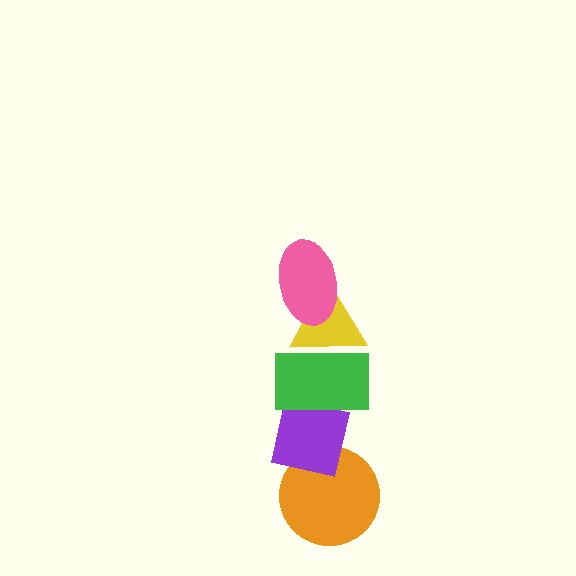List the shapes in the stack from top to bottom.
From top to bottom: the pink ellipse, the yellow triangle, the green rectangle, the purple square, the orange circle.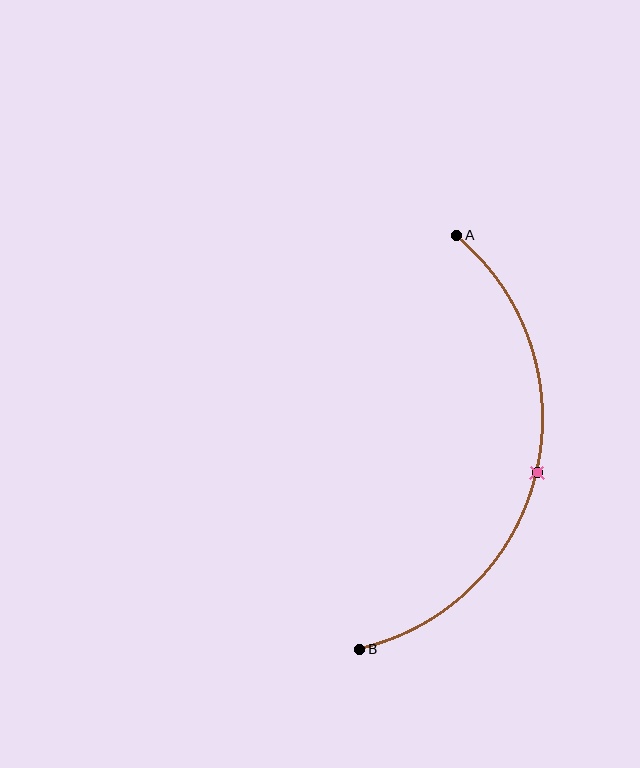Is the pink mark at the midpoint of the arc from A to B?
Yes. The pink mark lies on the arc at equal arc-length from both A and B — it is the arc midpoint.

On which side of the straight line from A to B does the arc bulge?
The arc bulges to the right of the straight line connecting A and B.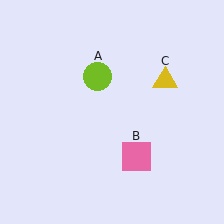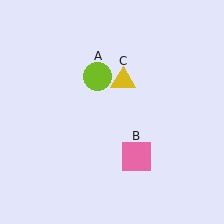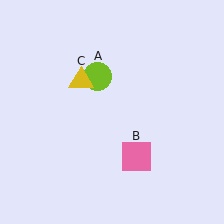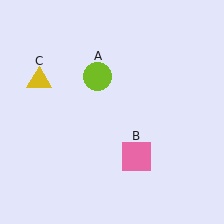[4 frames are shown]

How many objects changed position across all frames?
1 object changed position: yellow triangle (object C).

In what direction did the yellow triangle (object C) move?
The yellow triangle (object C) moved left.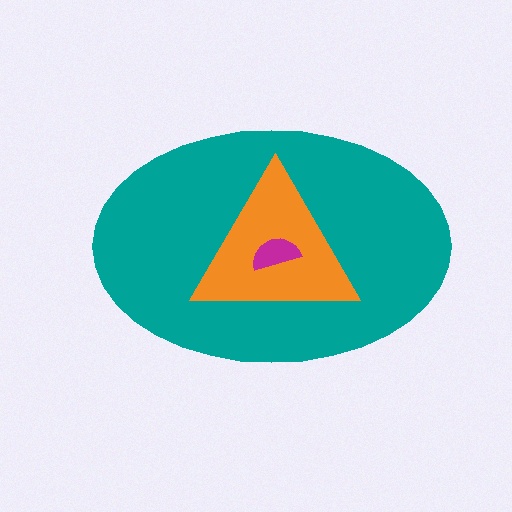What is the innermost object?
The magenta semicircle.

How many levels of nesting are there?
3.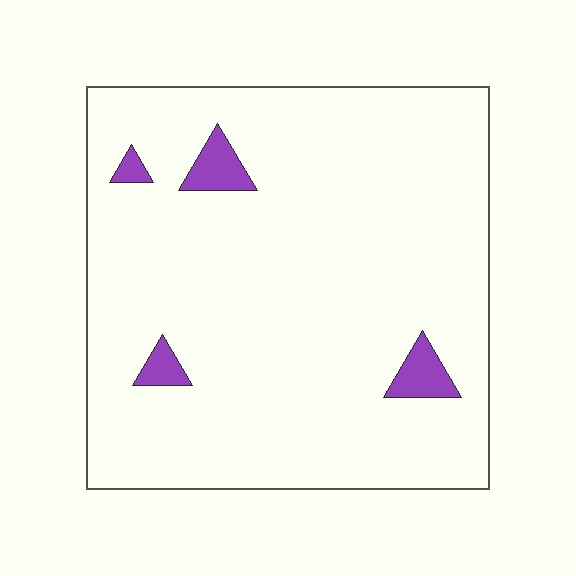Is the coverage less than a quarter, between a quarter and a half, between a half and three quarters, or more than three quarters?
Less than a quarter.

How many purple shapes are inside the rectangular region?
4.